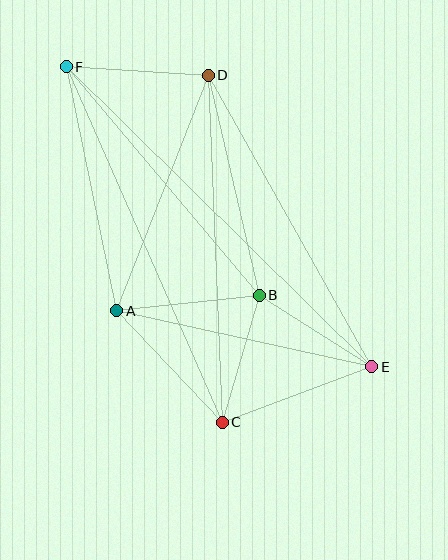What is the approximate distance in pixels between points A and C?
The distance between A and C is approximately 153 pixels.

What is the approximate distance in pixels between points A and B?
The distance between A and B is approximately 143 pixels.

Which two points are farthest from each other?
Points E and F are farthest from each other.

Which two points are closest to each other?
Points B and C are closest to each other.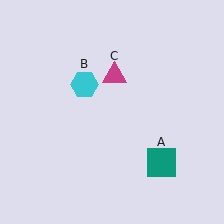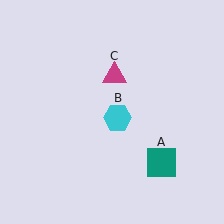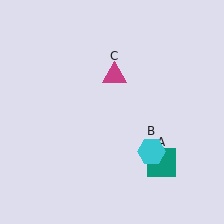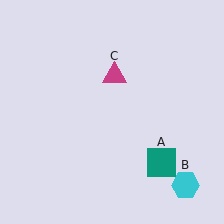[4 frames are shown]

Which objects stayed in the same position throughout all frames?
Teal square (object A) and magenta triangle (object C) remained stationary.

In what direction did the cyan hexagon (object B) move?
The cyan hexagon (object B) moved down and to the right.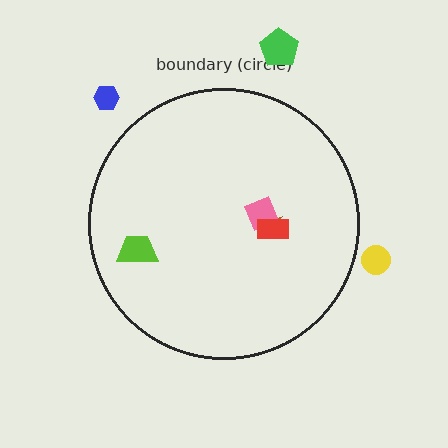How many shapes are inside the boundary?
4 inside, 3 outside.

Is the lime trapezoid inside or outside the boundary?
Inside.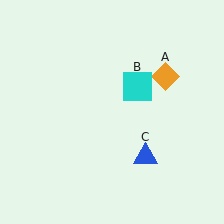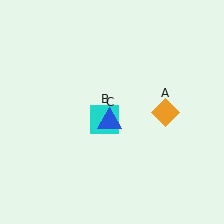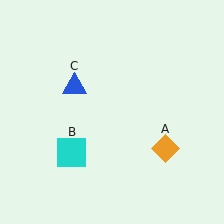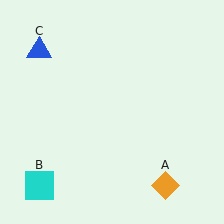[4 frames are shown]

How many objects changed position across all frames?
3 objects changed position: orange diamond (object A), cyan square (object B), blue triangle (object C).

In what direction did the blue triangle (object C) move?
The blue triangle (object C) moved up and to the left.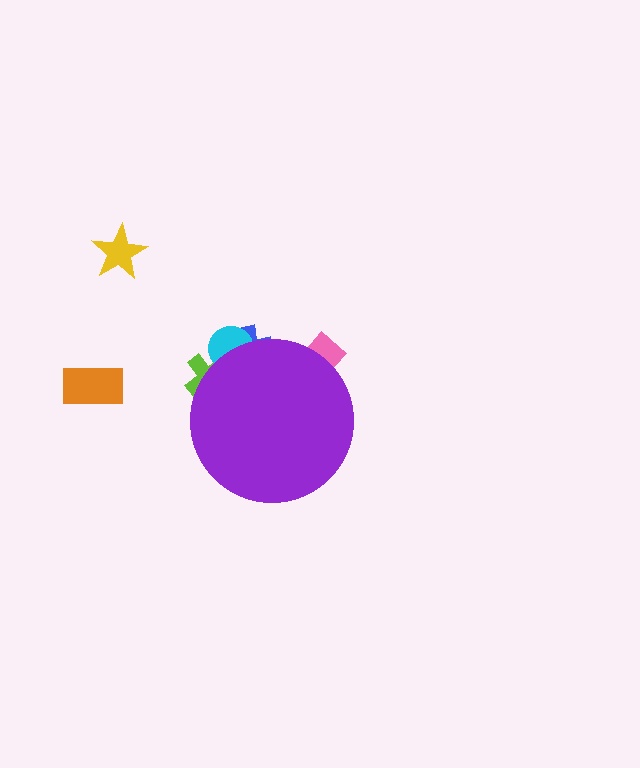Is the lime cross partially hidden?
Yes, the lime cross is partially hidden behind the purple circle.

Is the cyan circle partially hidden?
Yes, the cyan circle is partially hidden behind the purple circle.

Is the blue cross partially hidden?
Yes, the blue cross is partially hidden behind the purple circle.